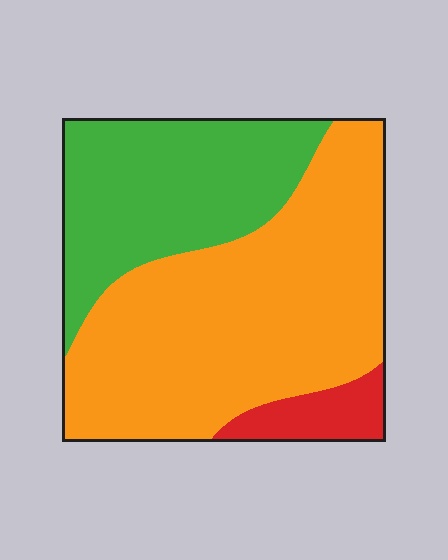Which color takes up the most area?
Orange, at roughly 60%.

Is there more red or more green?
Green.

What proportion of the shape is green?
Green takes up between a quarter and a half of the shape.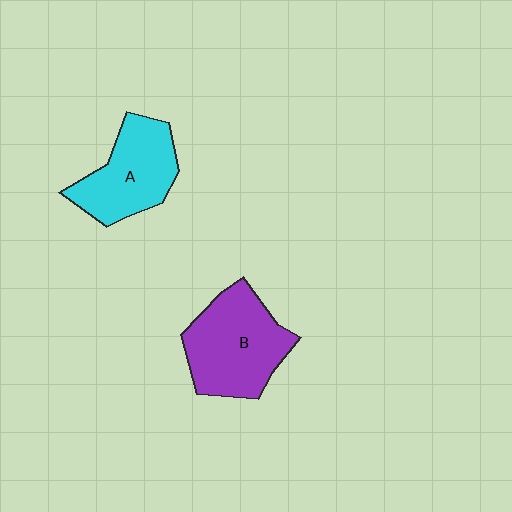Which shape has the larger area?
Shape B (purple).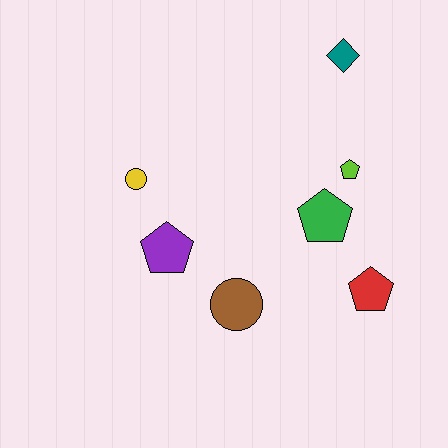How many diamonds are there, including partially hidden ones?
There is 1 diamond.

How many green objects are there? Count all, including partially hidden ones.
There is 1 green object.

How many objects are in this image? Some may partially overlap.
There are 7 objects.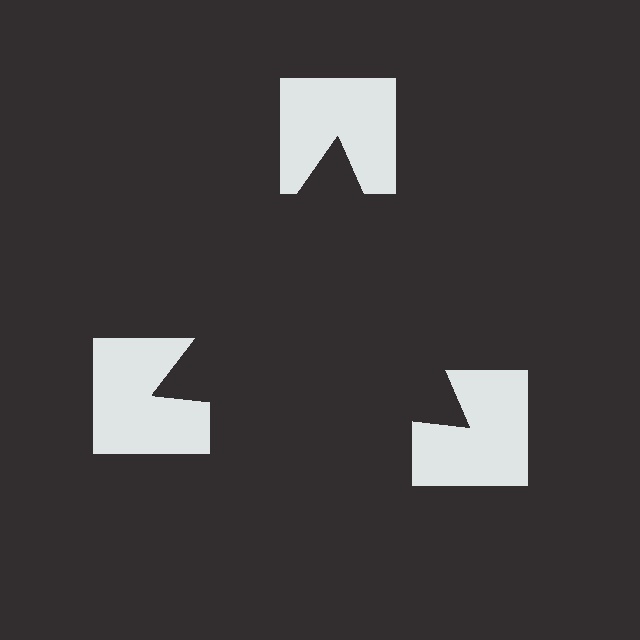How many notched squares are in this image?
There are 3 — one at each vertex of the illusory triangle.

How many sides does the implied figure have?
3 sides.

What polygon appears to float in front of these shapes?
An illusory triangle — its edges are inferred from the aligned wedge cuts in the notched squares, not physically drawn.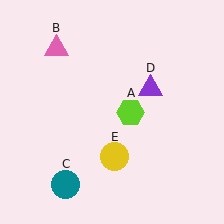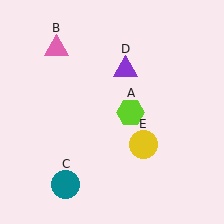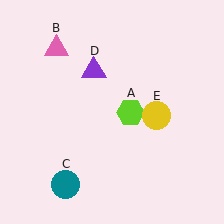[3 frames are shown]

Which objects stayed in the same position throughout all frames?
Lime hexagon (object A) and pink triangle (object B) and teal circle (object C) remained stationary.